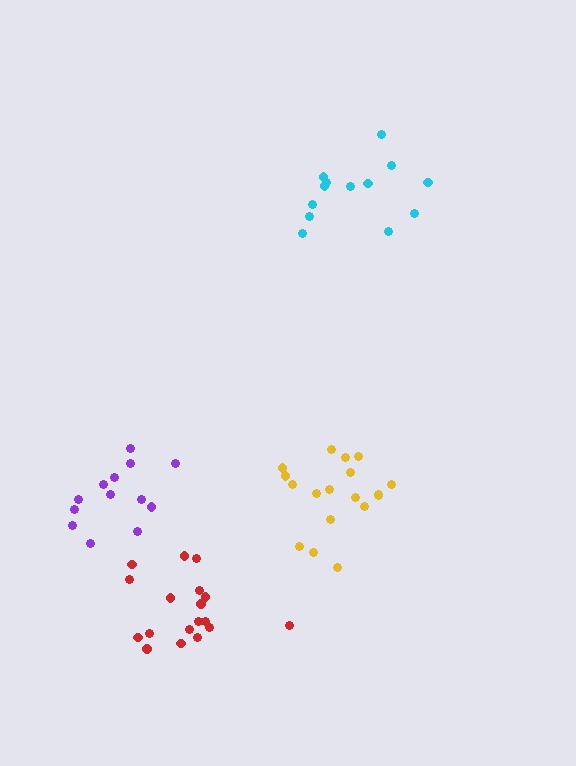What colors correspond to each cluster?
The clusters are colored: cyan, red, yellow, purple.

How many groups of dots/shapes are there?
There are 4 groups.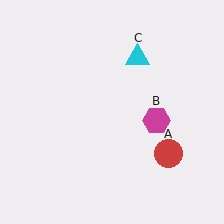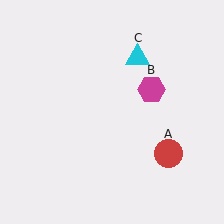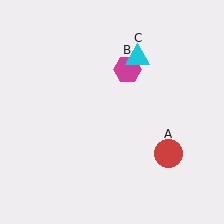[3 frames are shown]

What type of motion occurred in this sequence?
The magenta hexagon (object B) rotated counterclockwise around the center of the scene.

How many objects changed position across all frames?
1 object changed position: magenta hexagon (object B).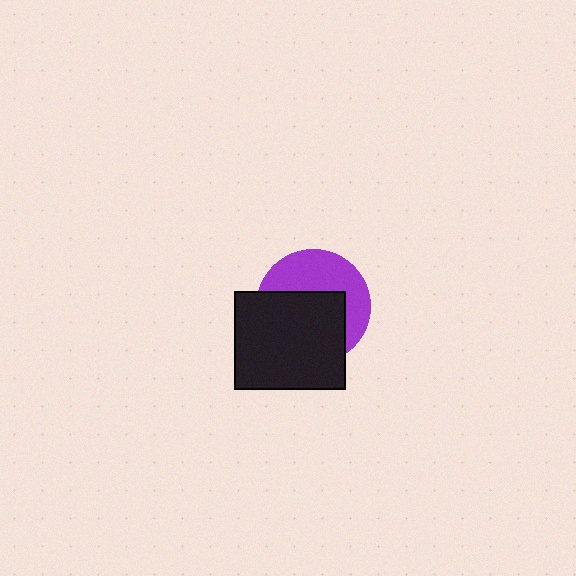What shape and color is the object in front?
The object in front is a black rectangle.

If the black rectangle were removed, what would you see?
You would see the complete purple circle.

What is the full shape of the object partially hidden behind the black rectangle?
The partially hidden object is a purple circle.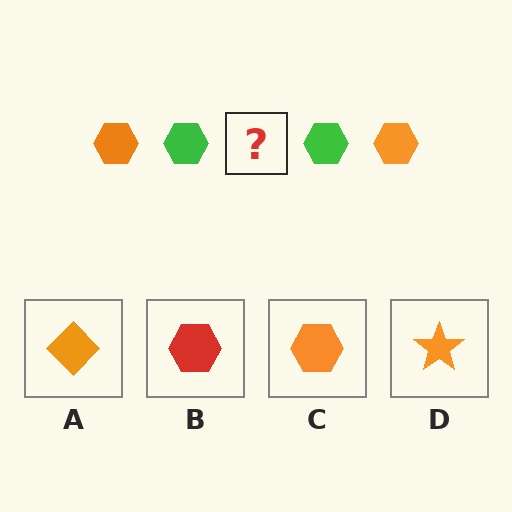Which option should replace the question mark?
Option C.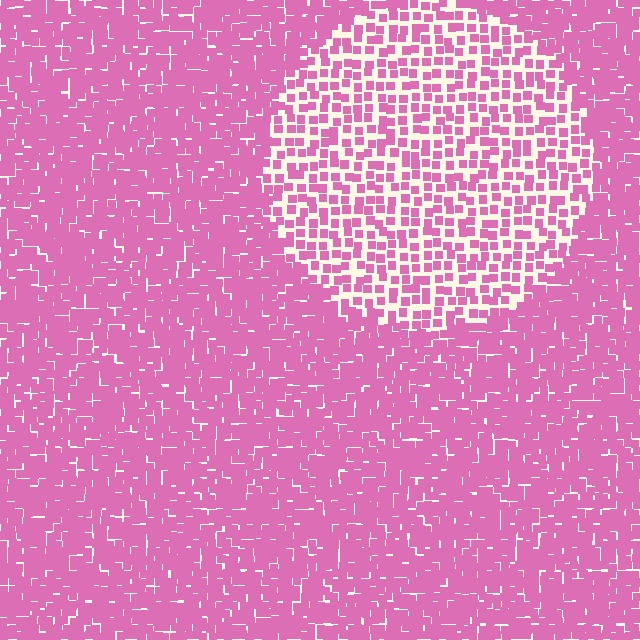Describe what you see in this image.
The image contains small pink elements arranged at two different densities. A circle-shaped region is visible where the elements are less densely packed than the surrounding area.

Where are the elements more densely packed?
The elements are more densely packed outside the circle boundary.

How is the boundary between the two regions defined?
The boundary is defined by a change in element density (approximately 2.2x ratio). All elements are the same color, size, and shape.